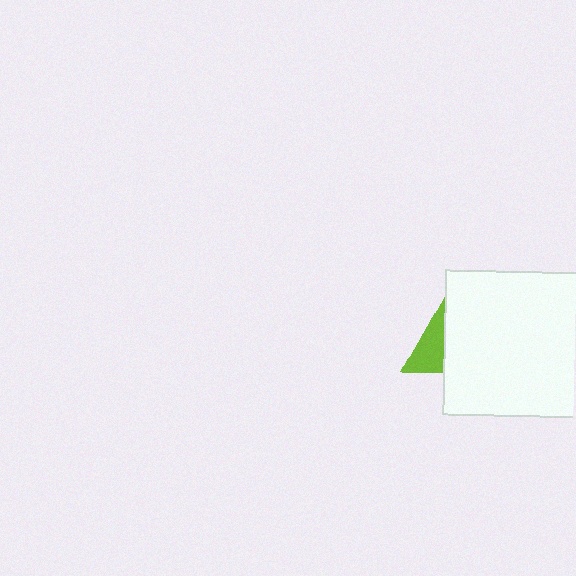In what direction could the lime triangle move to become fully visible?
The lime triangle could move left. That would shift it out from behind the white rectangle entirely.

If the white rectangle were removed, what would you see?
You would see the complete lime triangle.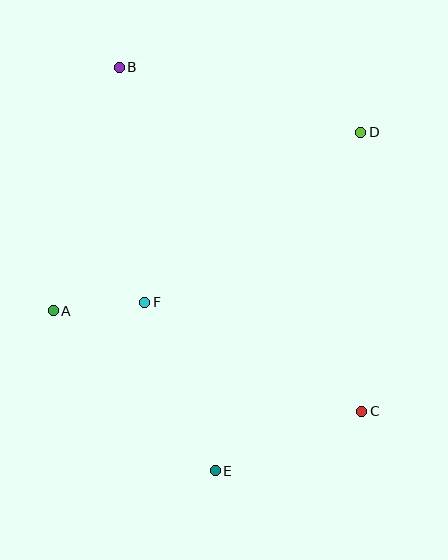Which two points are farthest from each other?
Points B and C are farthest from each other.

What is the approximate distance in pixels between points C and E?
The distance between C and E is approximately 158 pixels.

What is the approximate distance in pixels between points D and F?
The distance between D and F is approximately 275 pixels.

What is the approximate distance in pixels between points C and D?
The distance between C and D is approximately 279 pixels.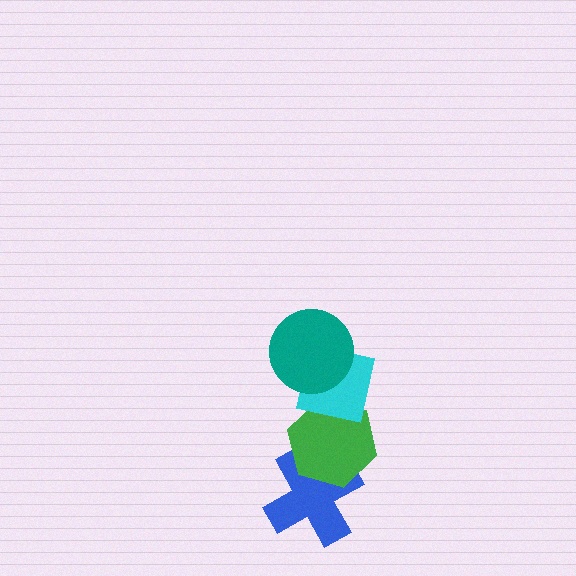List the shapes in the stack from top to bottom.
From top to bottom: the teal circle, the cyan square, the green hexagon, the blue cross.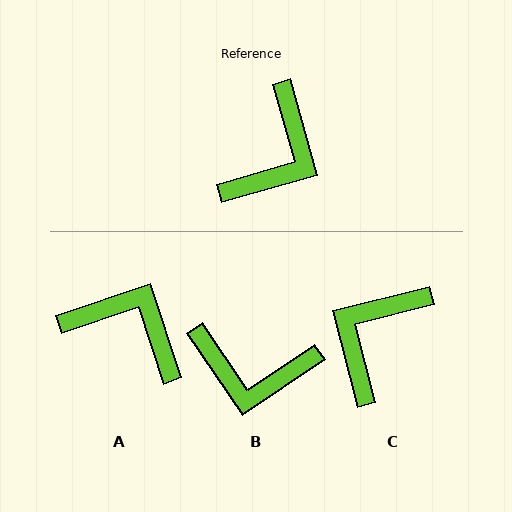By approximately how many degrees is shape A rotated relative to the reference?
Approximately 93 degrees counter-clockwise.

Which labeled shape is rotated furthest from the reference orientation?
C, about 178 degrees away.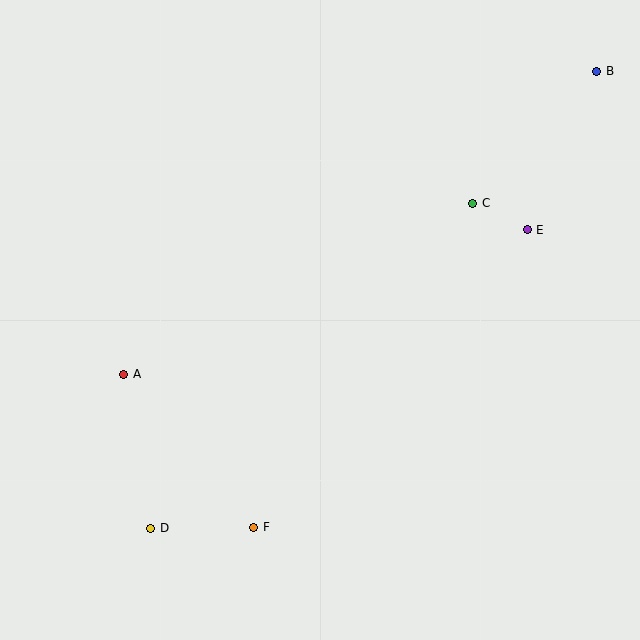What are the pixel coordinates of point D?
Point D is at (151, 528).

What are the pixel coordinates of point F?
Point F is at (254, 527).